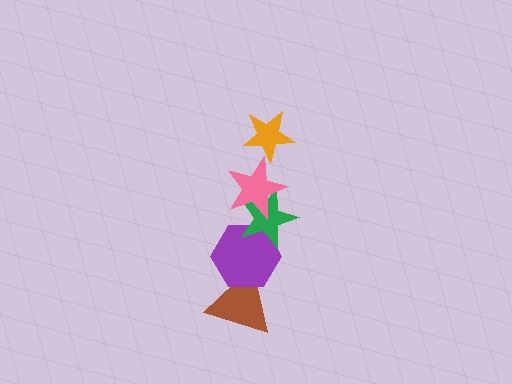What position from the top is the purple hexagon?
The purple hexagon is 4th from the top.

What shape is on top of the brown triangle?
The purple hexagon is on top of the brown triangle.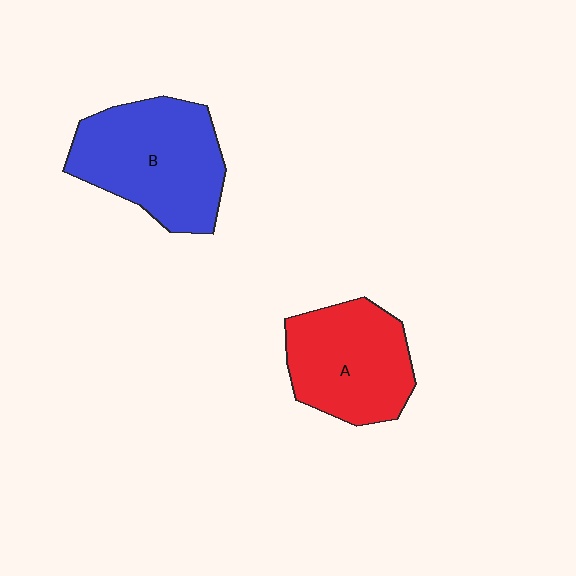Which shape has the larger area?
Shape B (blue).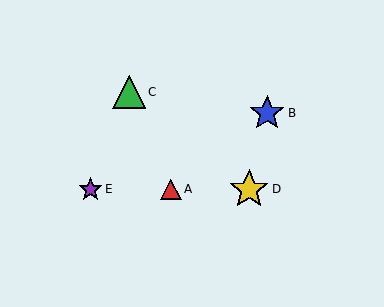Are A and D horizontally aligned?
Yes, both are at y≈189.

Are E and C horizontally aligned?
No, E is at y≈189 and C is at y≈92.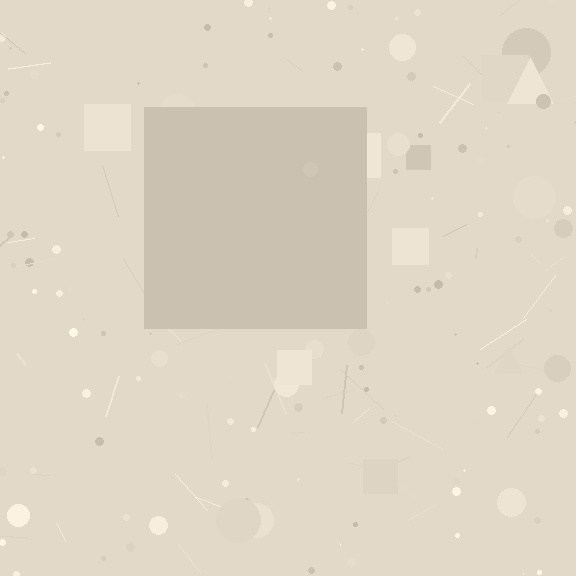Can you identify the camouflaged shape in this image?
The camouflaged shape is a square.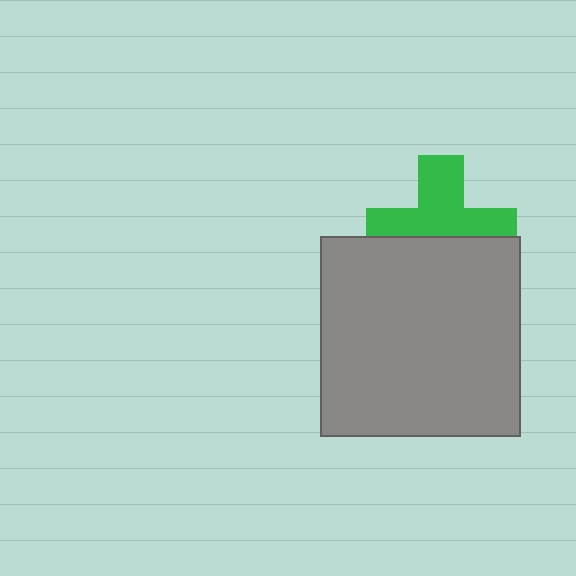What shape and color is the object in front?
The object in front is a gray square.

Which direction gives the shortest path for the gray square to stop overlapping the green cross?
Moving down gives the shortest separation.